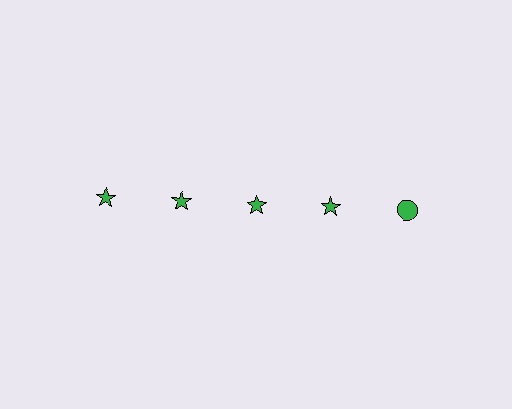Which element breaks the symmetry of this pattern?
The green circle in the top row, rightmost column breaks the symmetry. All other shapes are green stars.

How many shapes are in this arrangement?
There are 5 shapes arranged in a grid pattern.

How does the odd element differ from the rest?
It has a different shape: circle instead of star.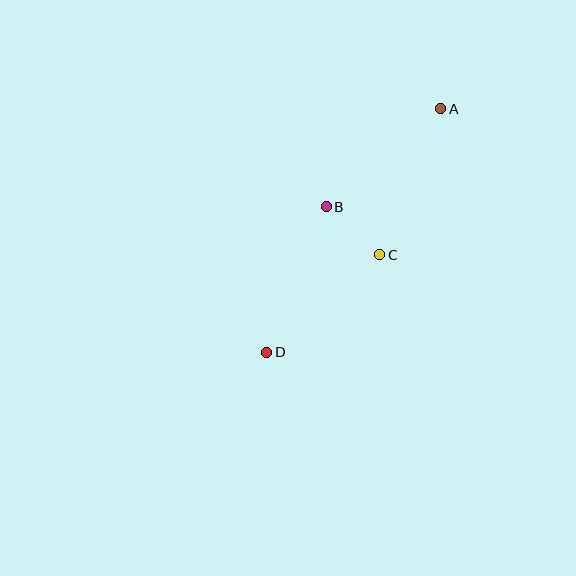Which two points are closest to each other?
Points B and C are closest to each other.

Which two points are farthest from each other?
Points A and D are farthest from each other.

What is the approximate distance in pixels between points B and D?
The distance between B and D is approximately 157 pixels.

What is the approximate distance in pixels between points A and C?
The distance between A and C is approximately 158 pixels.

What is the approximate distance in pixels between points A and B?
The distance between A and B is approximately 151 pixels.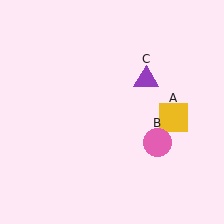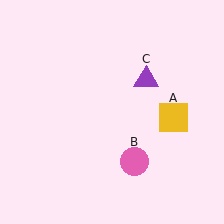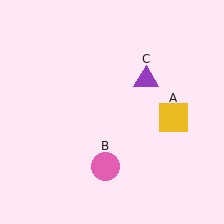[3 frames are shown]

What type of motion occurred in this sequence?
The pink circle (object B) rotated clockwise around the center of the scene.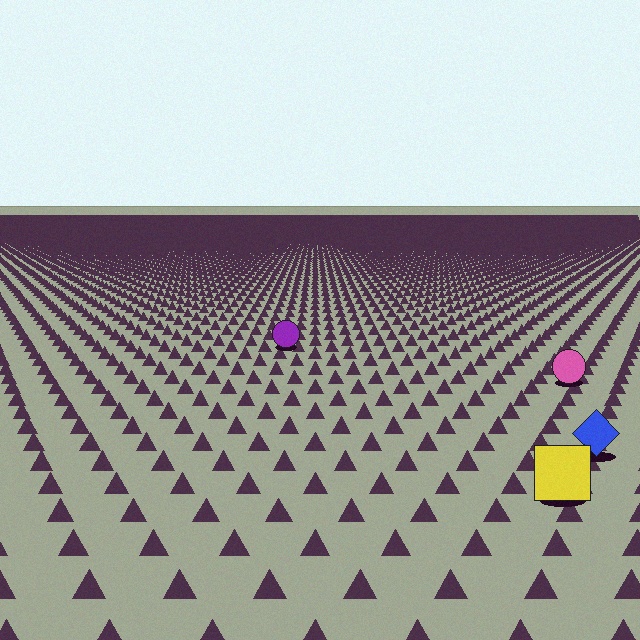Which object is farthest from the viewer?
The purple circle is farthest from the viewer. It appears smaller and the ground texture around it is denser.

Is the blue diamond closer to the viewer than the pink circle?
Yes. The blue diamond is closer — you can tell from the texture gradient: the ground texture is coarser near it.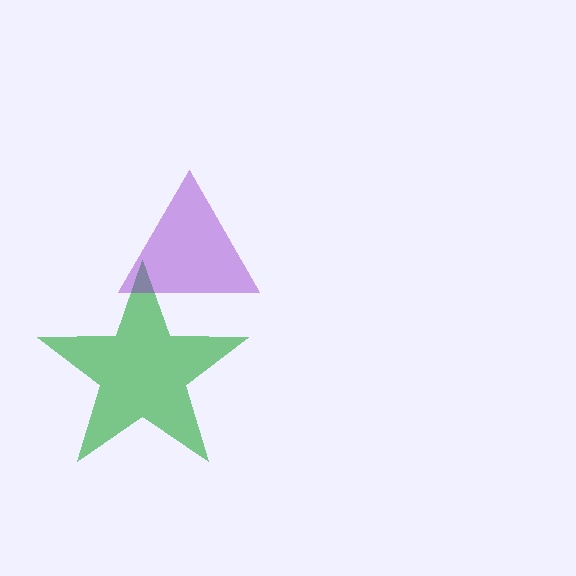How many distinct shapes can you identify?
There are 2 distinct shapes: a green star, a purple triangle.